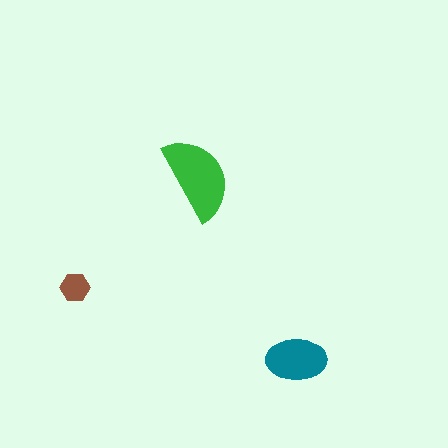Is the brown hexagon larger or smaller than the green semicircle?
Smaller.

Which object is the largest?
The green semicircle.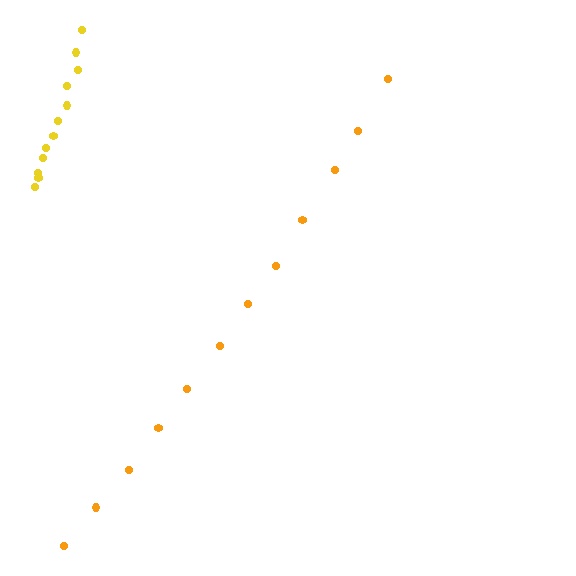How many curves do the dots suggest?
There are 2 distinct paths.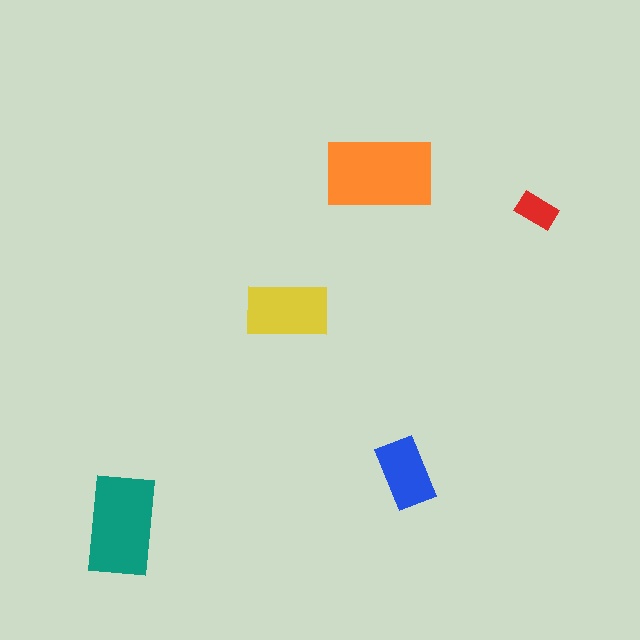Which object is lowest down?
The teal rectangle is bottommost.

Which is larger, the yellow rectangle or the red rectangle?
The yellow one.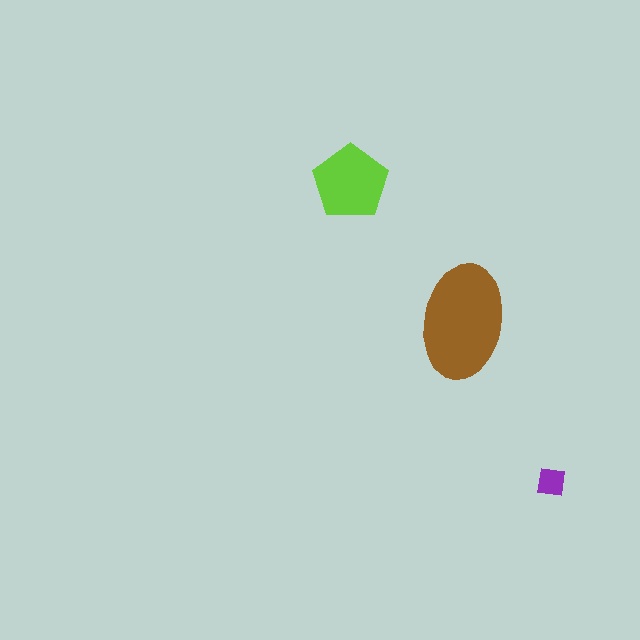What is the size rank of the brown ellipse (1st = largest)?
1st.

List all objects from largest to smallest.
The brown ellipse, the lime pentagon, the purple square.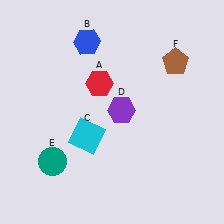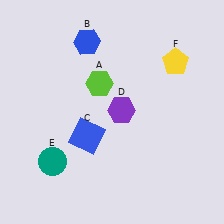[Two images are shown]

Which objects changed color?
A changed from red to lime. C changed from cyan to blue. F changed from brown to yellow.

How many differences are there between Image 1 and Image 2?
There are 3 differences between the two images.